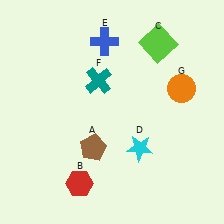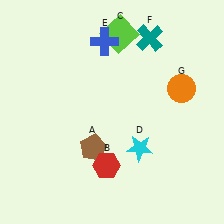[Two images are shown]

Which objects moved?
The objects that moved are: the red hexagon (B), the lime square (C), the teal cross (F).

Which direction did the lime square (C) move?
The lime square (C) moved left.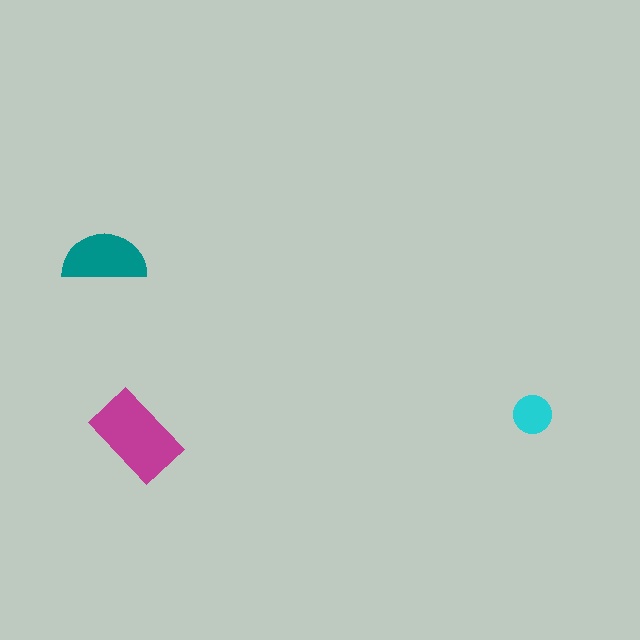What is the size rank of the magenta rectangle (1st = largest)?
1st.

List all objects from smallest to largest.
The cyan circle, the teal semicircle, the magenta rectangle.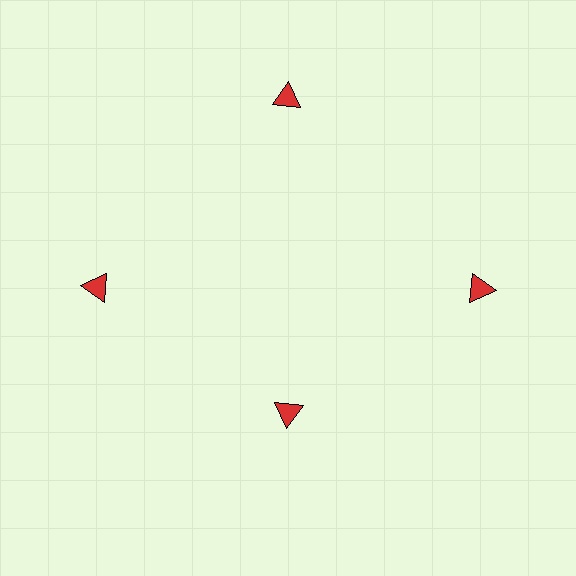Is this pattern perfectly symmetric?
No. The 4 red triangles are arranged in a ring, but one element near the 6 o'clock position is pulled inward toward the center, breaking the 4-fold rotational symmetry.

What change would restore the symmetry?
The symmetry would be restored by moving it outward, back onto the ring so that all 4 triangles sit at equal angles and equal distance from the center.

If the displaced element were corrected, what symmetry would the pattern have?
It would have 4-fold rotational symmetry — the pattern would map onto itself every 90 degrees.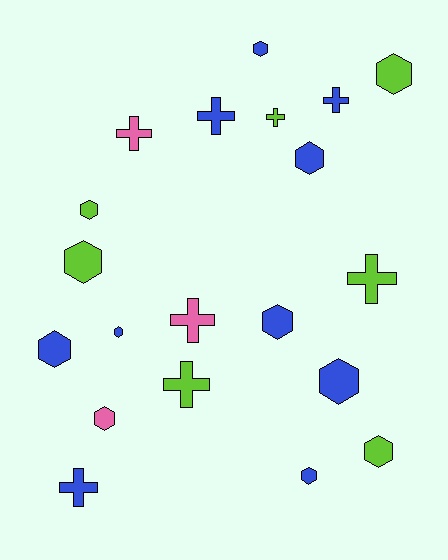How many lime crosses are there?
There are 3 lime crosses.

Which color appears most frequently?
Blue, with 10 objects.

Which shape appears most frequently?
Hexagon, with 12 objects.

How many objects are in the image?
There are 20 objects.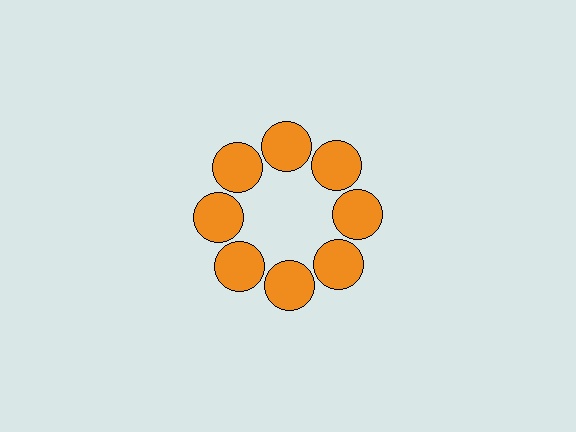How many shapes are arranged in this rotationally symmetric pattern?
There are 8 shapes, arranged in 8 groups of 1.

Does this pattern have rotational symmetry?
Yes, this pattern has 8-fold rotational symmetry. It looks the same after rotating 45 degrees around the center.